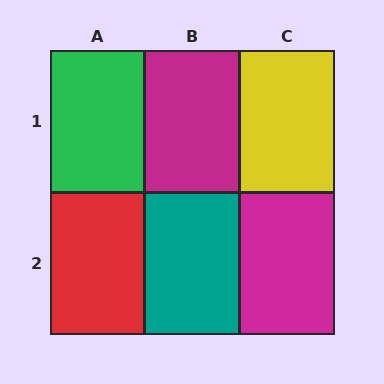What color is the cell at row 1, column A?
Green.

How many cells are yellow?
1 cell is yellow.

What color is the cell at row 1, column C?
Yellow.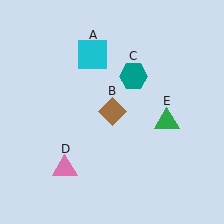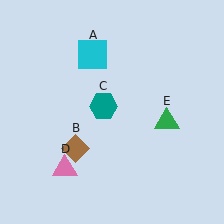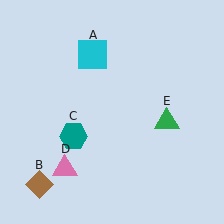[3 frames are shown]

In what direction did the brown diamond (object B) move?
The brown diamond (object B) moved down and to the left.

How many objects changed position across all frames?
2 objects changed position: brown diamond (object B), teal hexagon (object C).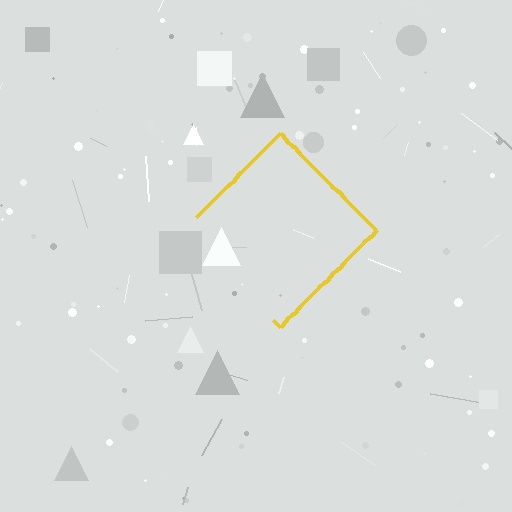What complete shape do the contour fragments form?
The contour fragments form a diamond.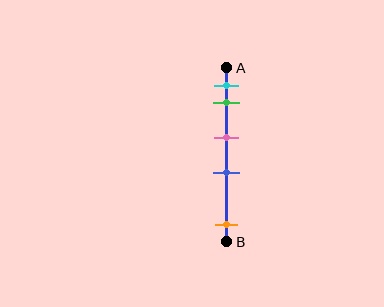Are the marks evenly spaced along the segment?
No, the marks are not evenly spaced.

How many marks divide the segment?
There are 5 marks dividing the segment.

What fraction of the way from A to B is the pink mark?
The pink mark is approximately 40% (0.4) of the way from A to B.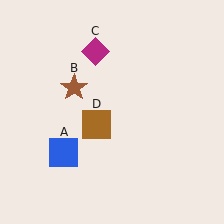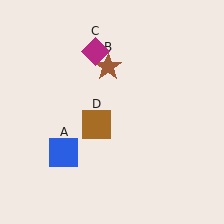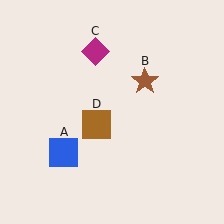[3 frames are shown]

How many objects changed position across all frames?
1 object changed position: brown star (object B).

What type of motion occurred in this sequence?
The brown star (object B) rotated clockwise around the center of the scene.